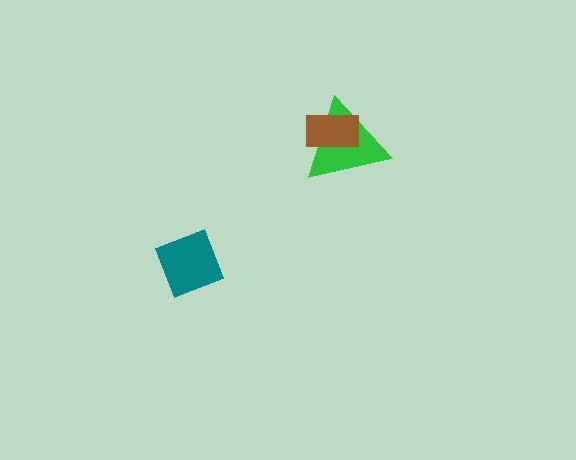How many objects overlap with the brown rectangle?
1 object overlaps with the brown rectangle.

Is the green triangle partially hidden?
Yes, it is partially covered by another shape.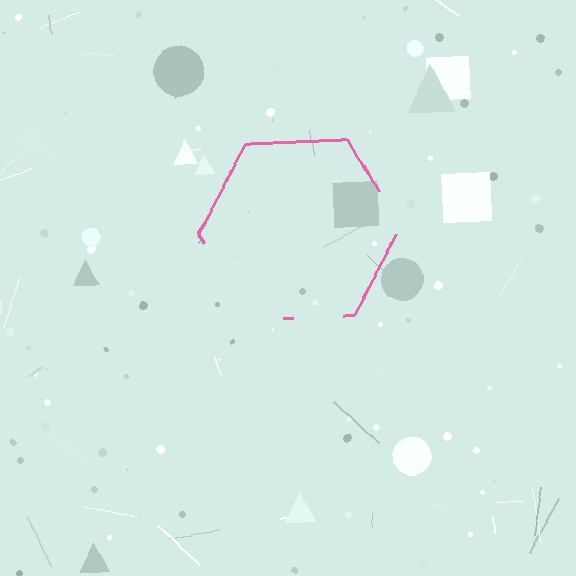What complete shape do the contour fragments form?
The contour fragments form a hexagon.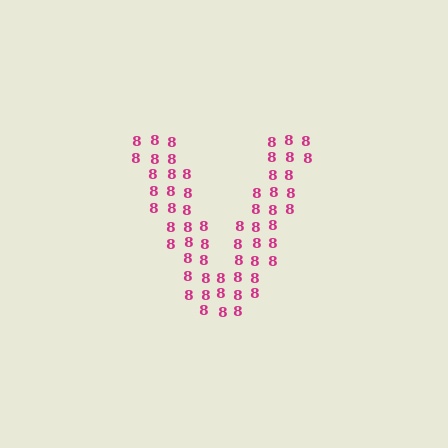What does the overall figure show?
The overall figure shows the letter V.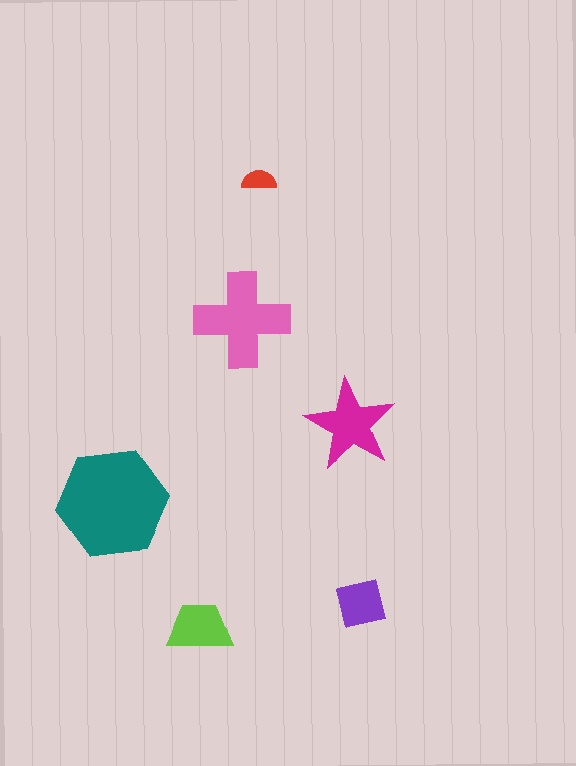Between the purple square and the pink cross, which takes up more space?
The pink cross.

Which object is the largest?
The teal hexagon.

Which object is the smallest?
The red semicircle.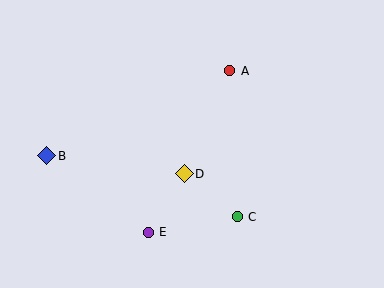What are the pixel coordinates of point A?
Point A is at (229, 71).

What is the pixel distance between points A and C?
The distance between A and C is 146 pixels.